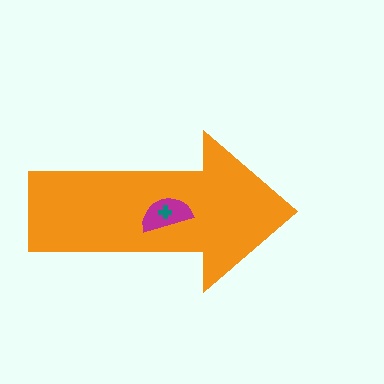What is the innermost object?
The teal cross.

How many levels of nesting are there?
3.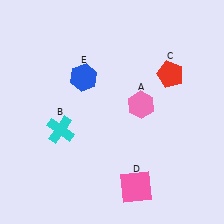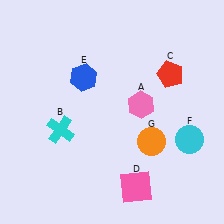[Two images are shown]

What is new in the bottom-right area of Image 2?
An orange circle (G) was added in the bottom-right area of Image 2.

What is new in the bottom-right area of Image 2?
A cyan circle (F) was added in the bottom-right area of Image 2.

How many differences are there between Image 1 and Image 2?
There are 2 differences between the two images.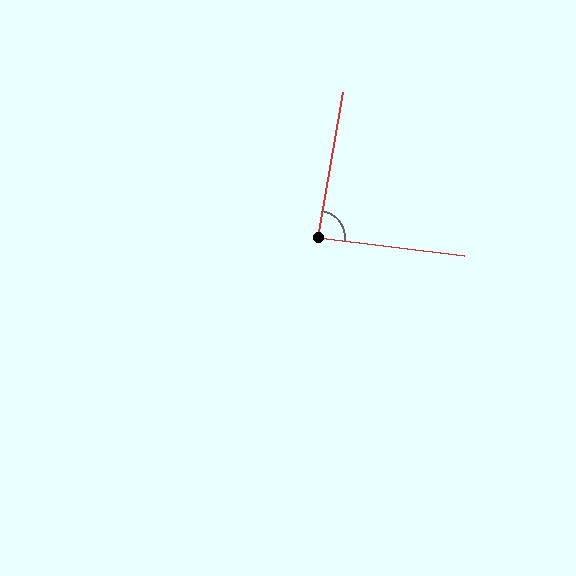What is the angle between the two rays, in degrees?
Approximately 87 degrees.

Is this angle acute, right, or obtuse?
It is approximately a right angle.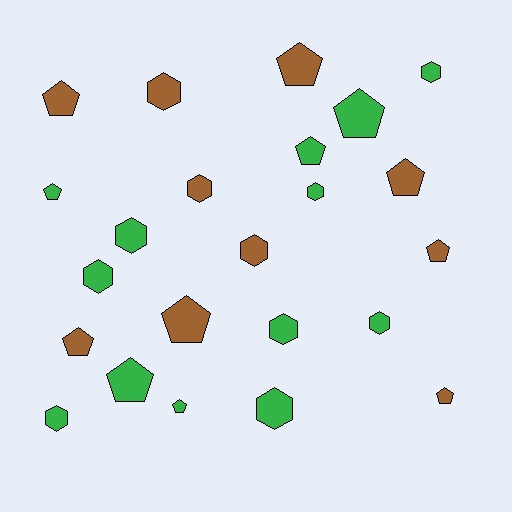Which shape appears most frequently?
Pentagon, with 12 objects.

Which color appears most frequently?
Green, with 13 objects.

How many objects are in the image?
There are 23 objects.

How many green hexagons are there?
There are 8 green hexagons.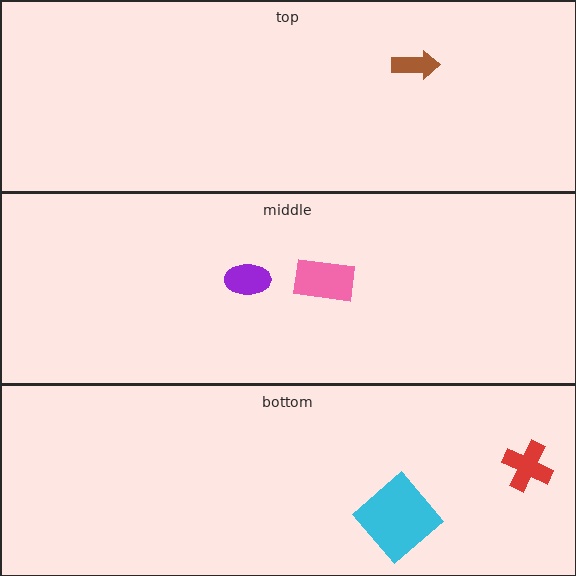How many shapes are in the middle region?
2.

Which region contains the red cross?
The bottom region.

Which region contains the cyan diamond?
The bottom region.